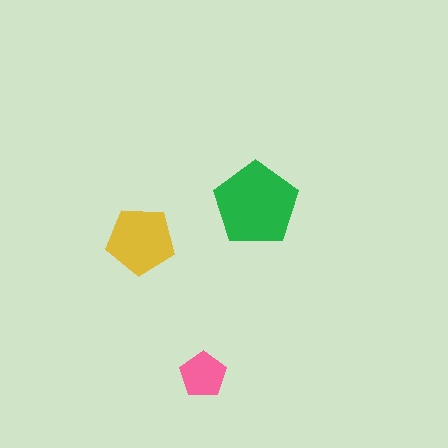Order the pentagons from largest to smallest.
the green one, the yellow one, the pink one.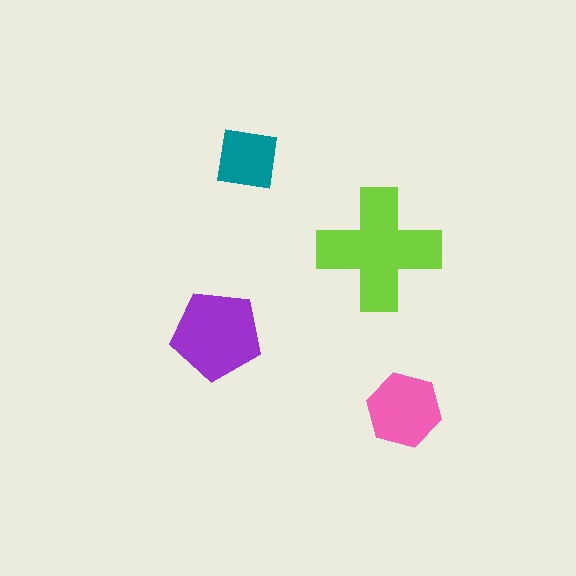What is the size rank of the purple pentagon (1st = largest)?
2nd.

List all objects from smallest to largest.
The teal square, the pink hexagon, the purple pentagon, the lime cross.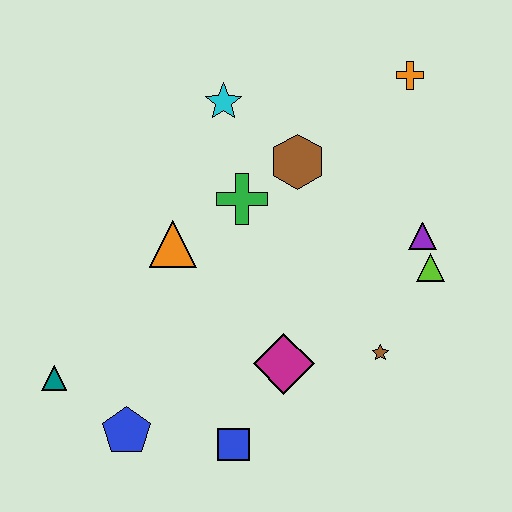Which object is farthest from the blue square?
The orange cross is farthest from the blue square.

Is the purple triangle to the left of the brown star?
No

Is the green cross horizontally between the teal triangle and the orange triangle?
No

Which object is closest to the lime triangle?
The purple triangle is closest to the lime triangle.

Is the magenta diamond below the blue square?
No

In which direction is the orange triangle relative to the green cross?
The orange triangle is to the left of the green cross.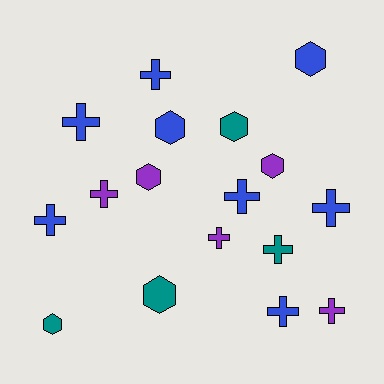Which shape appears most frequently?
Cross, with 10 objects.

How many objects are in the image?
There are 17 objects.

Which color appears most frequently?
Blue, with 8 objects.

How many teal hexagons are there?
There are 3 teal hexagons.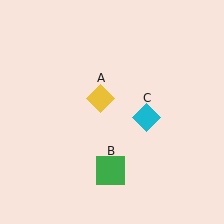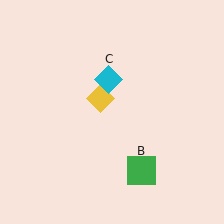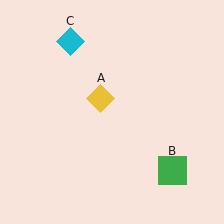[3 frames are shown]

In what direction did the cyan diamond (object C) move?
The cyan diamond (object C) moved up and to the left.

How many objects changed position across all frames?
2 objects changed position: green square (object B), cyan diamond (object C).